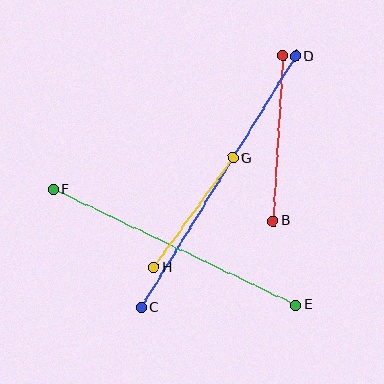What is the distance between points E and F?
The distance is approximately 269 pixels.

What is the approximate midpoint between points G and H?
The midpoint is at approximately (193, 213) pixels.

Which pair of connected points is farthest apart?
Points C and D are farthest apart.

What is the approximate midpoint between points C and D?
The midpoint is at approximately (218, 182) pixels.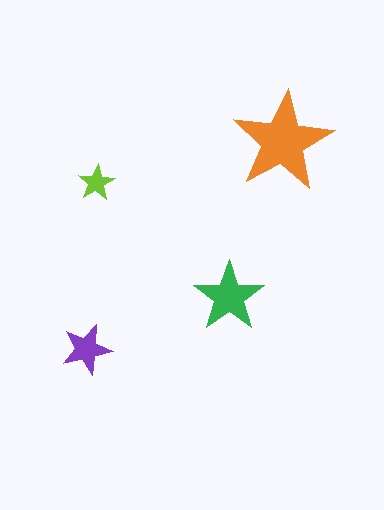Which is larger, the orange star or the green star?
The orange one.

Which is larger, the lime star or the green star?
The green one.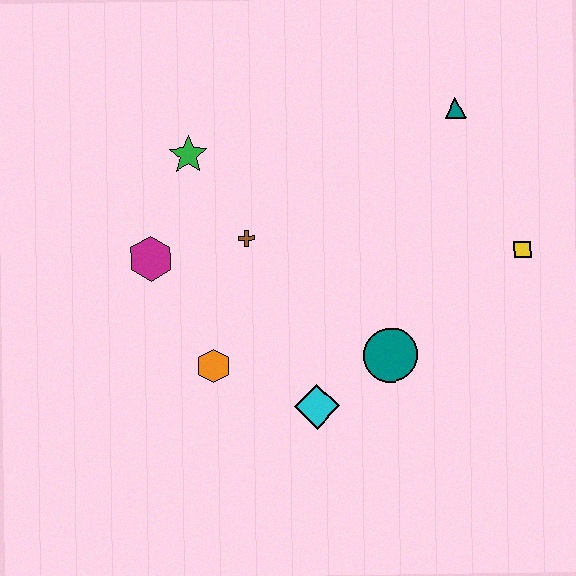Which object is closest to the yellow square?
The teal triangle is closest to the yellow square.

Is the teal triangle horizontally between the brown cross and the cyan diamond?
No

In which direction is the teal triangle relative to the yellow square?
The teal triangle is above the yellow square.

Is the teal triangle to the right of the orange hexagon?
Yes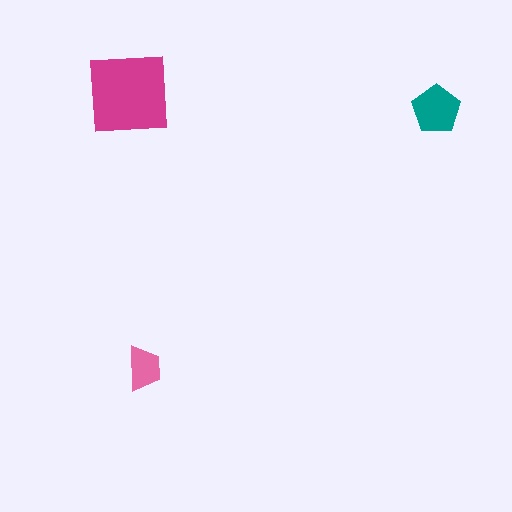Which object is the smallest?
The pink trapezoid.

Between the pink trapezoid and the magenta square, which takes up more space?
The magenta square.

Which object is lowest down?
The pink trapezoid is bottommost.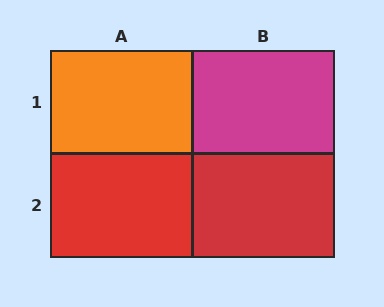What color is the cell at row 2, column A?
Red.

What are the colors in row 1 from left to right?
Orange, magenta.